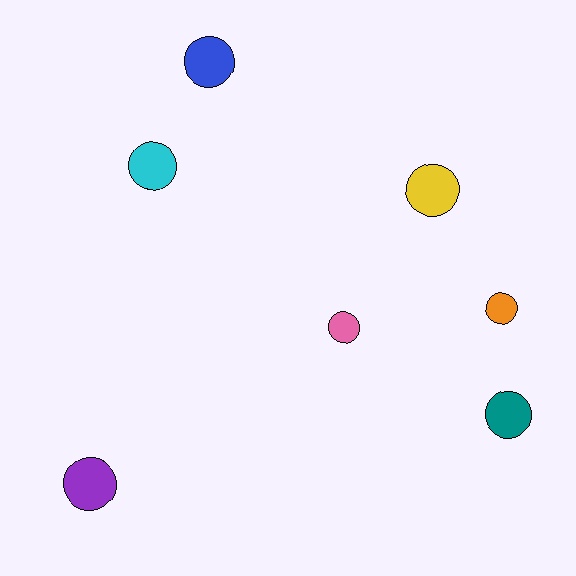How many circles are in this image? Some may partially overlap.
There are 7 circles.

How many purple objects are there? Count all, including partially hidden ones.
There is 1 purple object.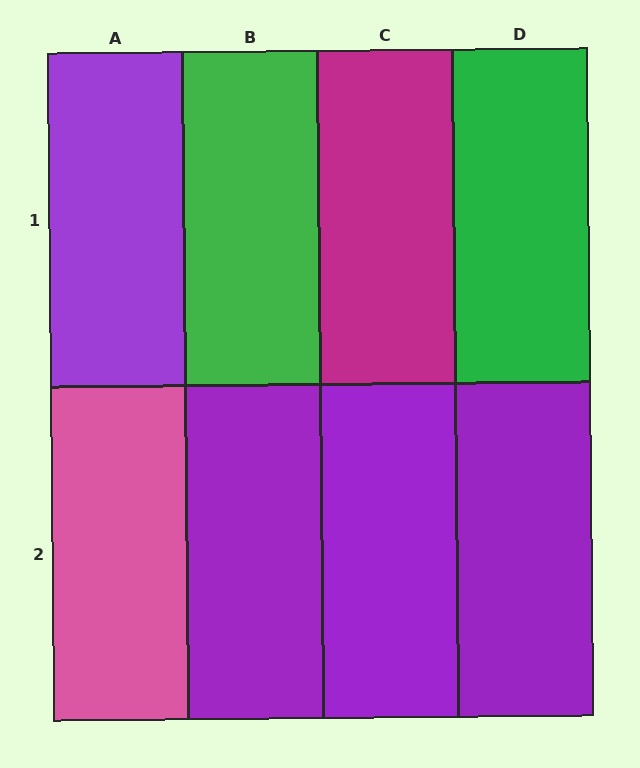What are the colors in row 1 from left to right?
Purple, green, magenta, green.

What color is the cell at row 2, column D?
Purple.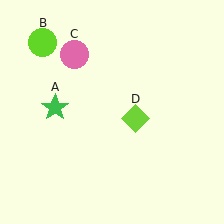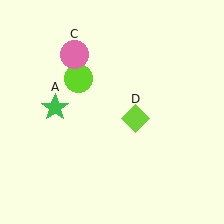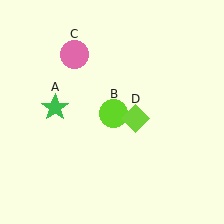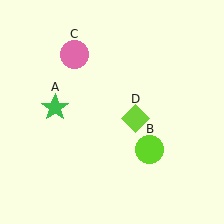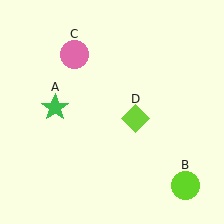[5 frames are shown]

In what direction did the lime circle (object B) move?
The lime circle (object B) moved down and to the right.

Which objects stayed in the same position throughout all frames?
Green star (object A) and pink circle (object C) and lime diamond (object D) remained stationary.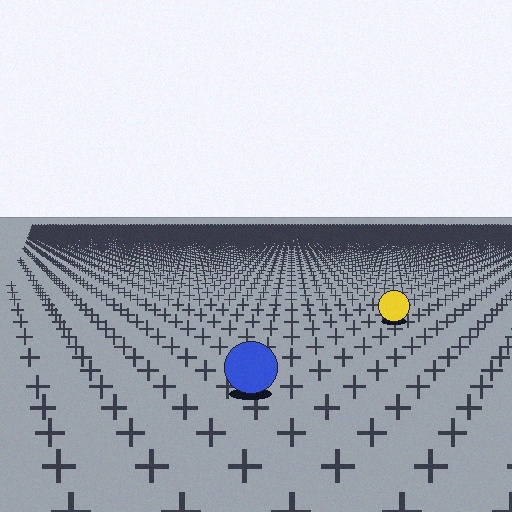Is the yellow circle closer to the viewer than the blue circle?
No. The blue circle is closer — you can tell from the texture gradient: the ground texture is coarser near it.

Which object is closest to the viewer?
The blue circle is closest. The texture marks near it are larger and more spread out.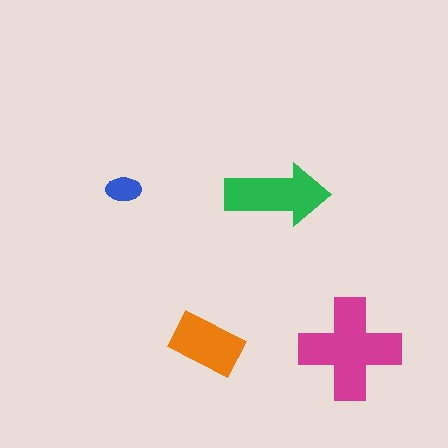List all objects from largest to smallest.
The magenta cross, the green arrow, the orange rectangle, the blue ellipse.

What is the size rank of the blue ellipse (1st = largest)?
4th.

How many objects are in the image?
There are 4 objects in the image.